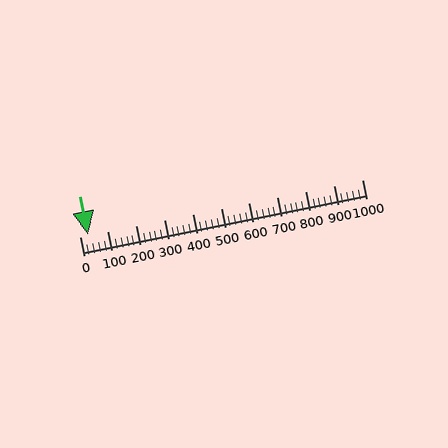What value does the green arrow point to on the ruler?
The green arrow points to approximately 28.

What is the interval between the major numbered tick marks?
The major tick marks are spaced 100 units apart.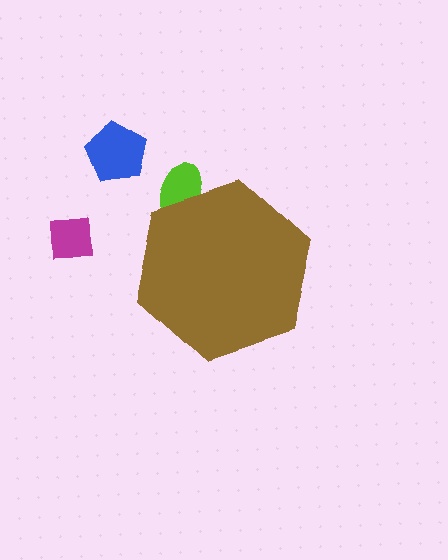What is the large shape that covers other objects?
A brown hexagon.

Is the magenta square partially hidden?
No, the magenta square is fully visible.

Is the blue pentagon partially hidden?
No, the blue pentagon is fully visible.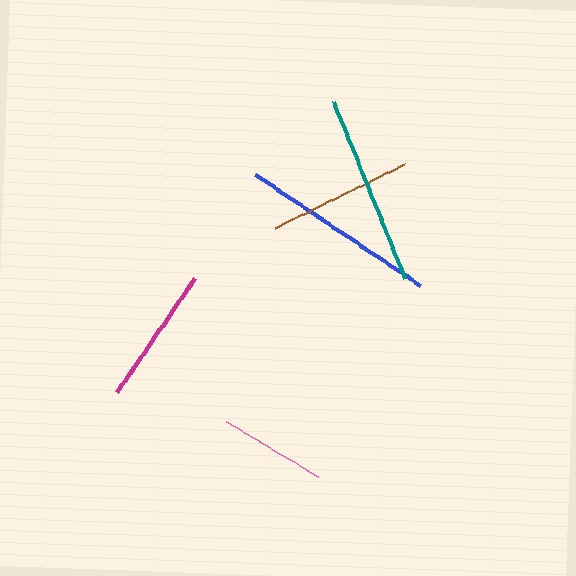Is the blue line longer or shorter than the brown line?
The blue line is longer than the brown line.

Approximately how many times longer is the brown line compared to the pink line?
The brown line is approximately 1.3 times the length of the pink line.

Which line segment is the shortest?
The pink line is the shortest at approximately 107 pixels.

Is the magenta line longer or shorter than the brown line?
The brown line is longer than the magenta line.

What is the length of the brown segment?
The brown segment is approximately 144 pixels long.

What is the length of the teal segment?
The teal segment is approximately 191 pixels long.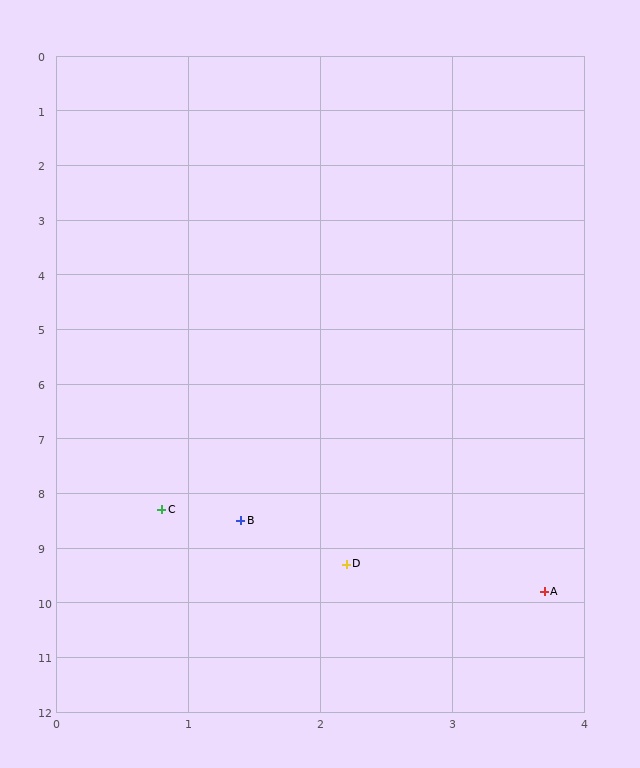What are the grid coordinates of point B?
Point B is at approximately (1.4, 8.5).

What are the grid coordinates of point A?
Point A is at approximately (3.7, 9.8).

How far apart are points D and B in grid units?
Points D and B are about 1.1 grid units apart.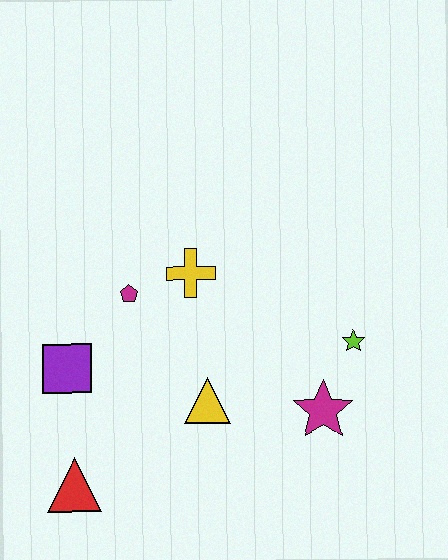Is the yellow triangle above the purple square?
No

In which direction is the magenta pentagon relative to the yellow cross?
The magenta pentagon is to the left of the yellow cross.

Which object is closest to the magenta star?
The lime star is closest to the magenta star.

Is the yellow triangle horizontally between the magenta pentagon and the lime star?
Yes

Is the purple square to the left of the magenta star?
Yes